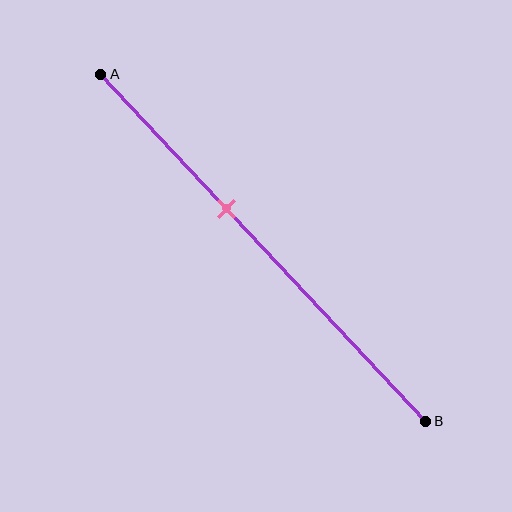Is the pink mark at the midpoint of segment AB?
No, the mark is at about 40% from A, not at the 50% midpoint.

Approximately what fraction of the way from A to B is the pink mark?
The pink mark is approximately 40% of the way from A to B.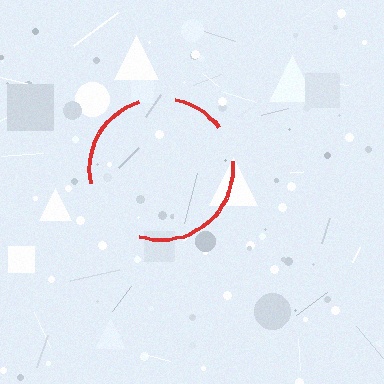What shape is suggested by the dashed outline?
The dashed outline suggests a circle.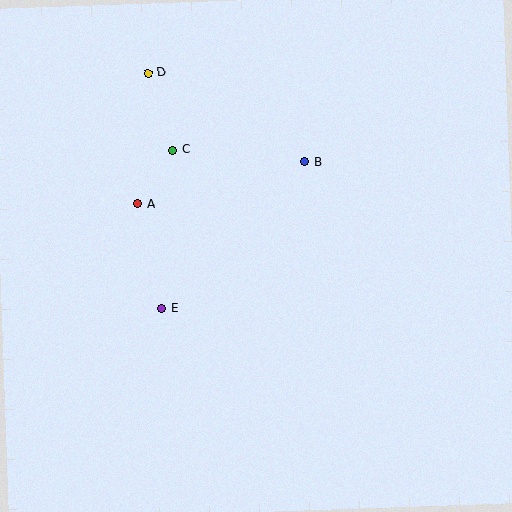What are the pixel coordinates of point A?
Point A is at (138, 204).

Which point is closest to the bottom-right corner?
Point E is closest to the bottom-right corner.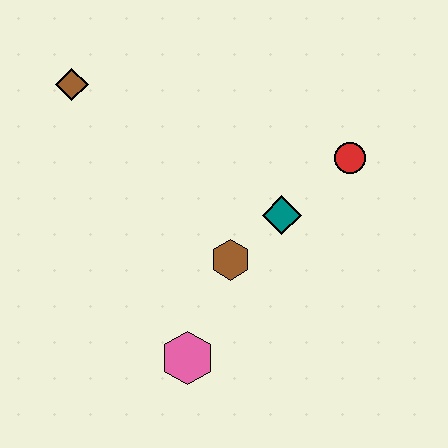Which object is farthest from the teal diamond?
The brown diamond is farthest from the teal diamond.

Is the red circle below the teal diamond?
No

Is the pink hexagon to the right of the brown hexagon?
No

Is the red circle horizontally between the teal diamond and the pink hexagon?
No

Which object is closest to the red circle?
The teal diamond is closest to the red circle.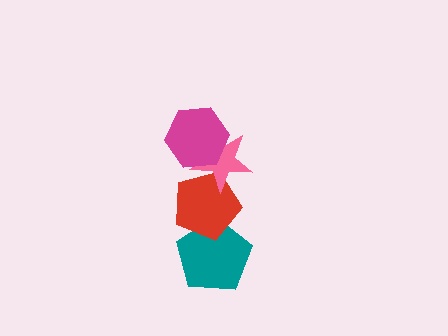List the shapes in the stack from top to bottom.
From top to bottom: the magenta hexagon, the pink star, the red pentagon, the teal pentagon.